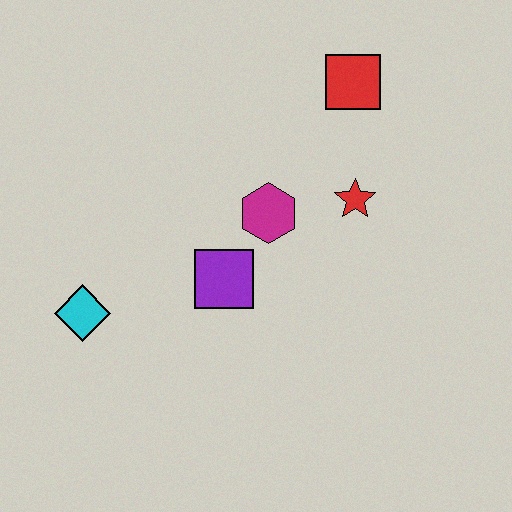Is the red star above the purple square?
Yes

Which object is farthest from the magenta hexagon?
The cyan diamond is farthest from the magenta hexagon.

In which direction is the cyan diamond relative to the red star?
The cyan diamond is to the left of the red star.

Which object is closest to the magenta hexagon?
The purple square is closest to the magenta hexagon.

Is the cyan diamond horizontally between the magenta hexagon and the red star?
No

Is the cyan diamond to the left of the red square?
Yes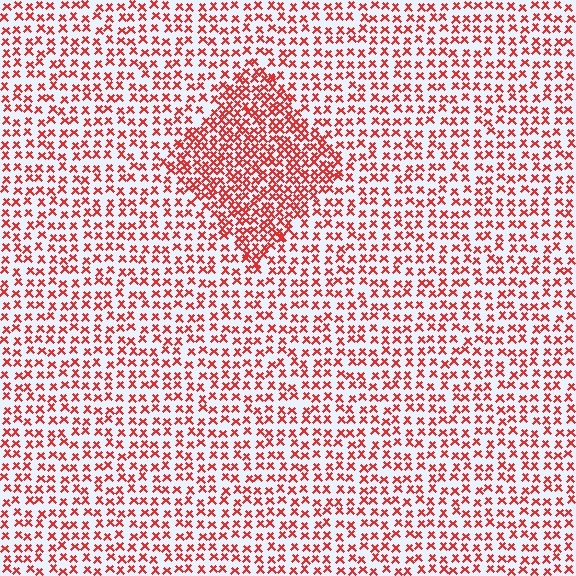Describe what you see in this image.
The image contains small red elements arranged at two different densities. A diamond-shaped region is visible where the elements are more densely packed than the surrounding area.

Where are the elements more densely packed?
The elements are more densely packed inside the diamond boundary.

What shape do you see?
I see a diamond.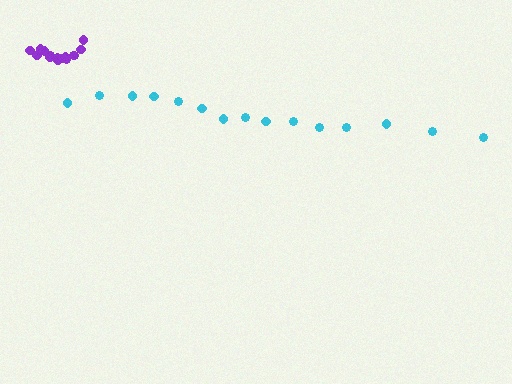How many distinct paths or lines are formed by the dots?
There are 2 distinct paths.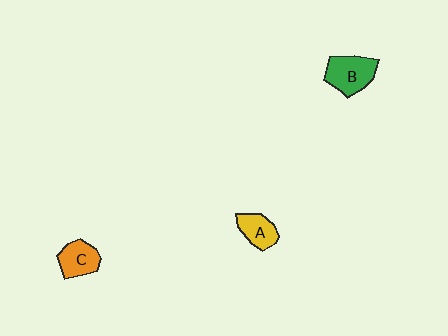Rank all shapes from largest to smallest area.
From largest to smallest: B (green), C (orange), A (yellow).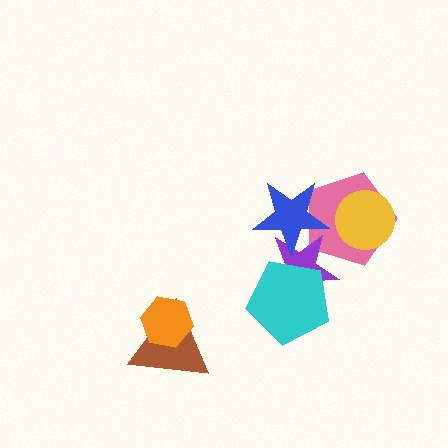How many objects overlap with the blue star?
2 objects overlap with the blue star.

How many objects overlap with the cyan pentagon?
1 object overlaps with the cyan pentagon.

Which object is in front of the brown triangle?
The orange hexagon is in front of the brown triangle.